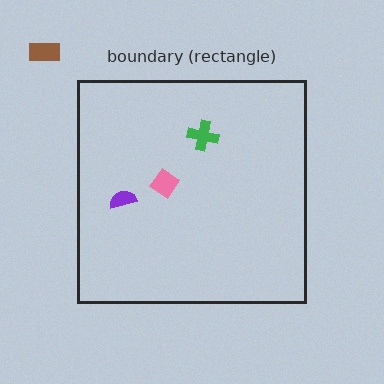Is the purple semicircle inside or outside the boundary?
Inside.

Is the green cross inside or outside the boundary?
Inside.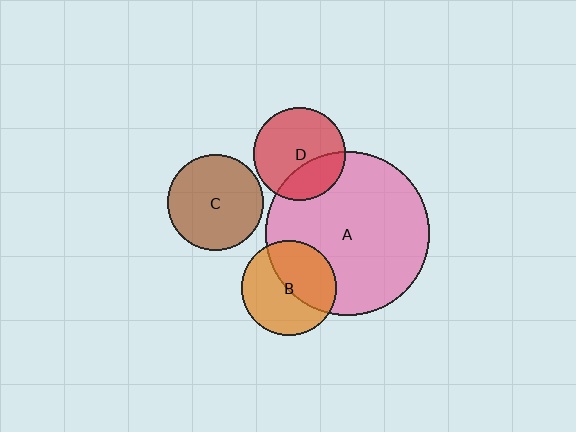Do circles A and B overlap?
Yes.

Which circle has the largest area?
Circle A (pink).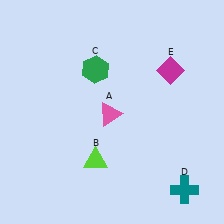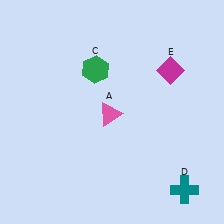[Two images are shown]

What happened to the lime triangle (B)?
The lime triangle (B) was removed in Image 2. It was in the bottom-left area of Image 1.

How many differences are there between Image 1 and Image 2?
There is 1 difference between the two images.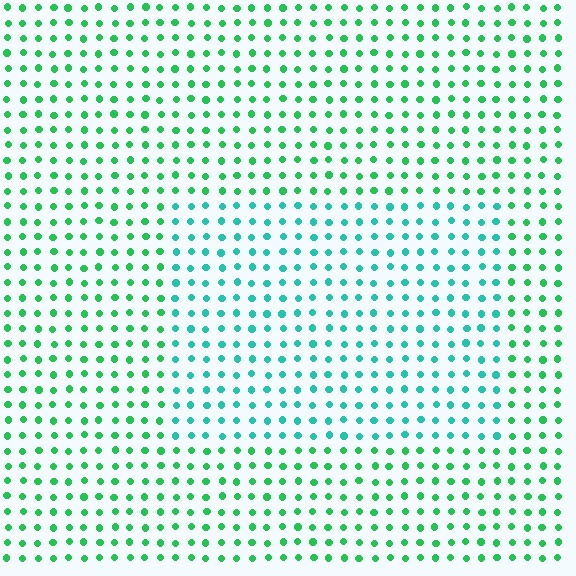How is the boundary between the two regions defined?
The boundary is defined purely by a slight shift in hue (about 34 degrees). Spacing, size, and orientation are identical on both sides.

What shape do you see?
I see a rectangle.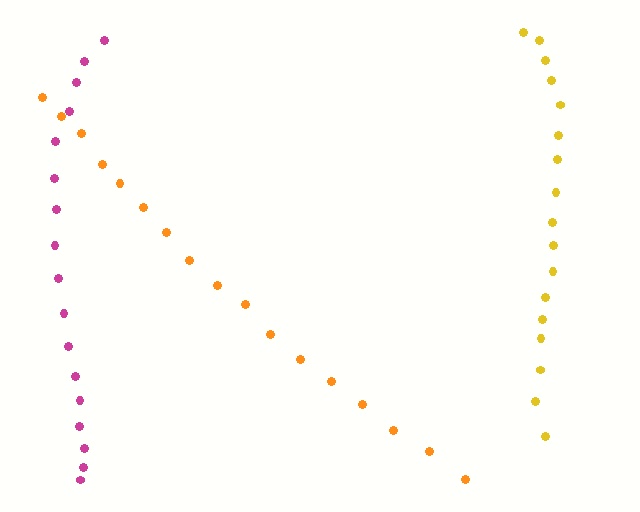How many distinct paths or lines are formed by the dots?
There are 3 distinct paths.